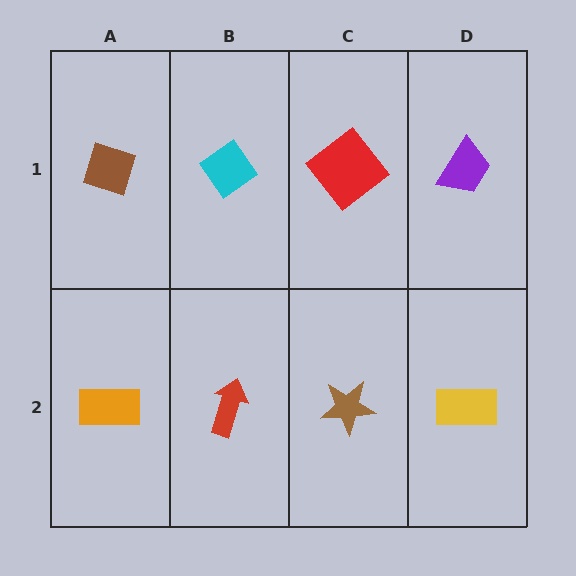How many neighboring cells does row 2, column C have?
3.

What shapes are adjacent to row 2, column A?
A brown diamond (row 1, column A), a red arrow (row 2, column B).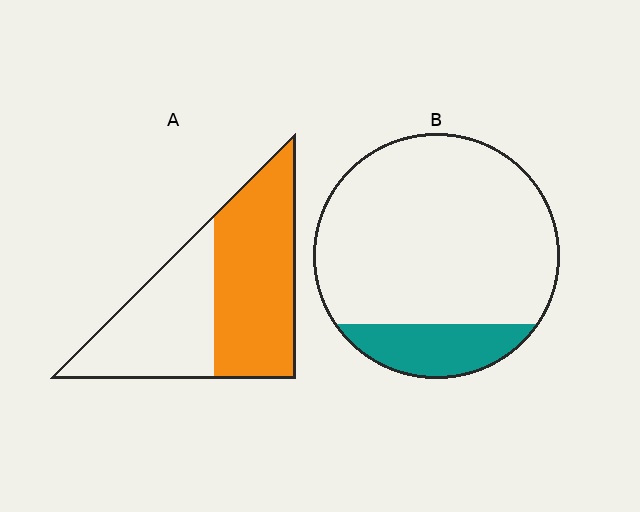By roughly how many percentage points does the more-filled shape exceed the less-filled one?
By roughly 40 percentage points (A over B).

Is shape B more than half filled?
No.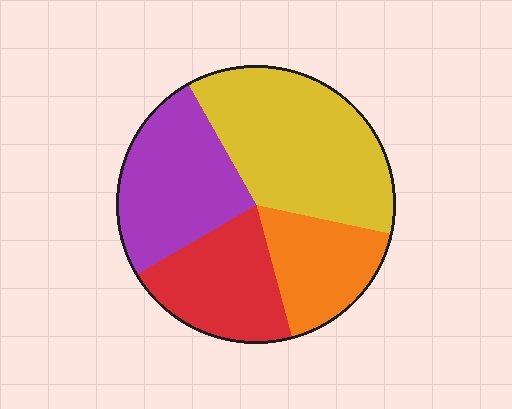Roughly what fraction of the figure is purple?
Purple takes up about one quarter (1/4) of the figure.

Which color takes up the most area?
Yellow, at roughly 35%.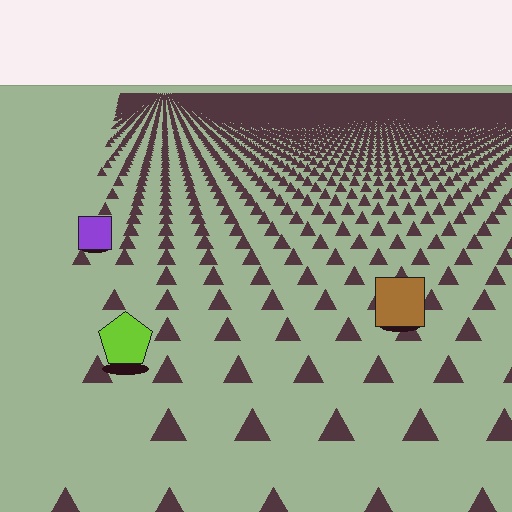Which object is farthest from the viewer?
The purple square is farthest from the viewer. It appears smaller and the ground texture around it is denser.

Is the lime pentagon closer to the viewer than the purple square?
Yes. The lime pentagon is closer — you can tell from the texture gradient: the ground texture is coarser near it.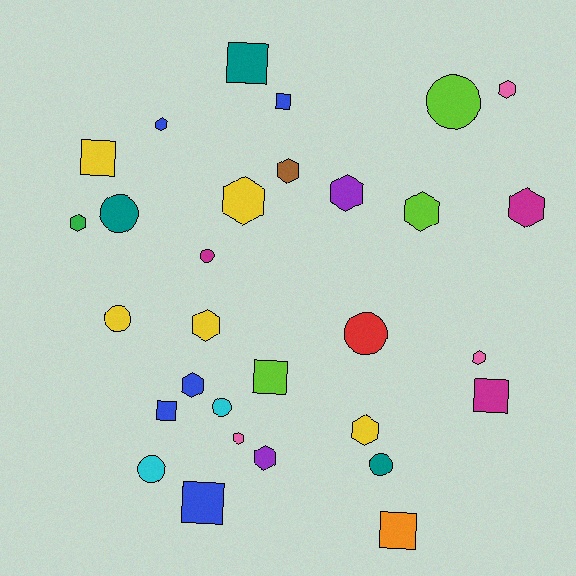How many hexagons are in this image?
There are 14 hexagons.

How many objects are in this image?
There are 30 objects.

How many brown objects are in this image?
There is 1 brown object.